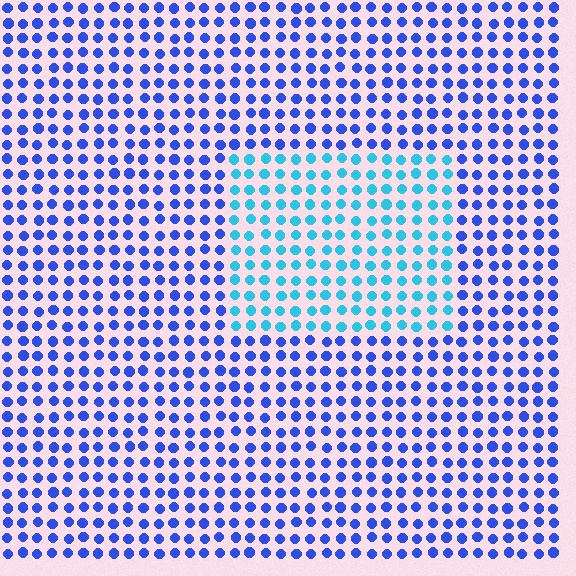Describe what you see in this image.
The image is filled with small blue elements in a uniform arrangement. A rectangle-shaped region is visible where the elements are tinted to a slightly different hue, forming a subtle color boundary.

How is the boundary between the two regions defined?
The boundary is defined purely by a slight shift in hue (about 40 degrees). Spacing, size, and orientation are identical on both sides.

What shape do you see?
I see a rectangle.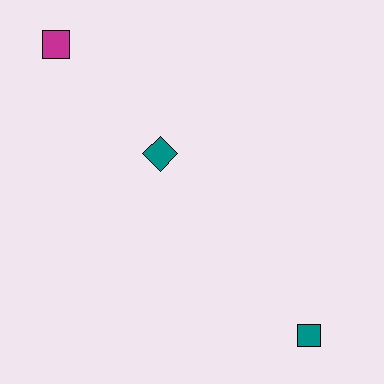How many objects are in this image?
There are 3 objects.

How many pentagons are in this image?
There are no pentagons.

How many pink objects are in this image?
There are no pink objects.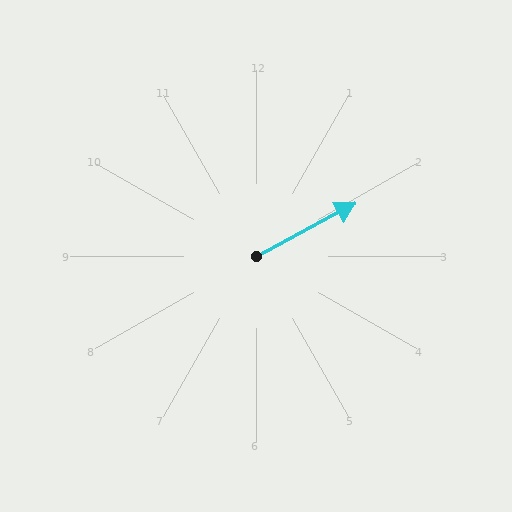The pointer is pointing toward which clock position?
Roughly 2 o'clock.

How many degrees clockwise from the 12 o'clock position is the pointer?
Approximately 62 degrees.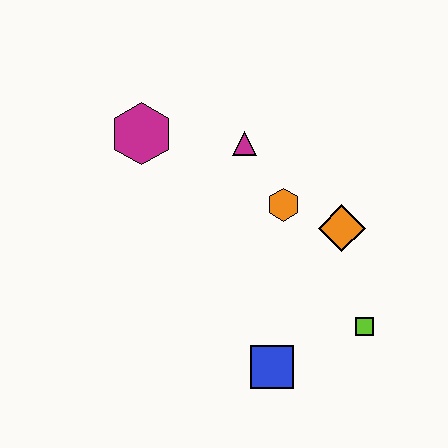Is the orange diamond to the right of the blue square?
Yes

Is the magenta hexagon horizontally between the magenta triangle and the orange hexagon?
No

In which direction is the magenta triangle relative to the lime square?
The magenta triangle is above the lime square.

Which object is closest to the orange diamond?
The orange hexagon is closest to the orange diamond.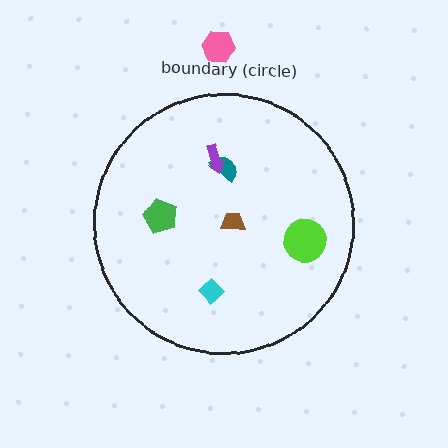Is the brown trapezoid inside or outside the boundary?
Inside.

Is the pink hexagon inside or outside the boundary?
Outside.